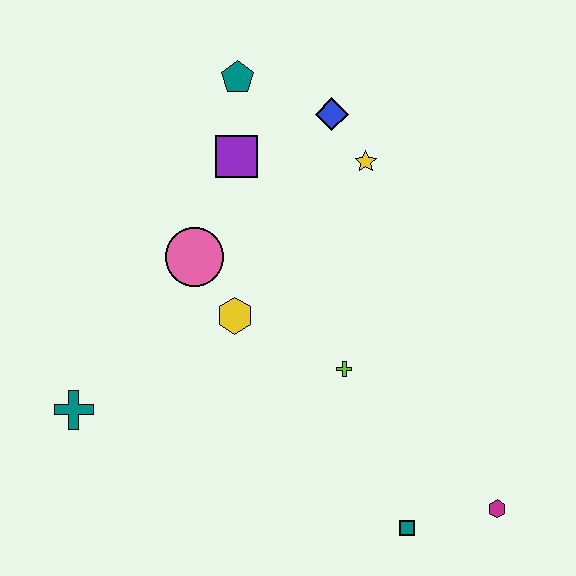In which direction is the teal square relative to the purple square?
The teal square is below the purple square.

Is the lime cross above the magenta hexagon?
Yes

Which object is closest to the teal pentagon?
The purple square is closest to the teal pentagon.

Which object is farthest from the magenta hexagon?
The teal pentagon is farthest from the magenta hexagon.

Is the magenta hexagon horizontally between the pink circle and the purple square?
No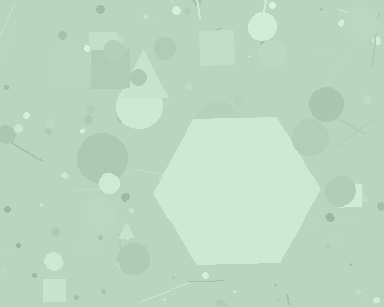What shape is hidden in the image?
A hexagon is hidden in the image.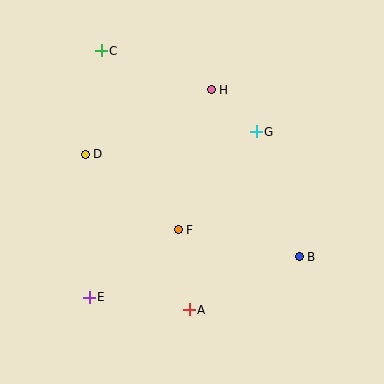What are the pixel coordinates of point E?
Point E is at (89, 297).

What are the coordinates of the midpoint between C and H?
The midpoint between C and H is at (156, 70).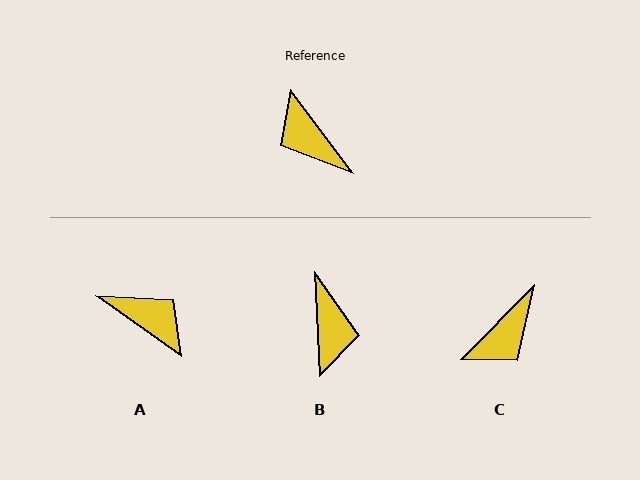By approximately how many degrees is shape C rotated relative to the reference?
Approximately 98 degrees counter-clockwise.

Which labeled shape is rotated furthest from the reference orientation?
A, about 162 degrees away.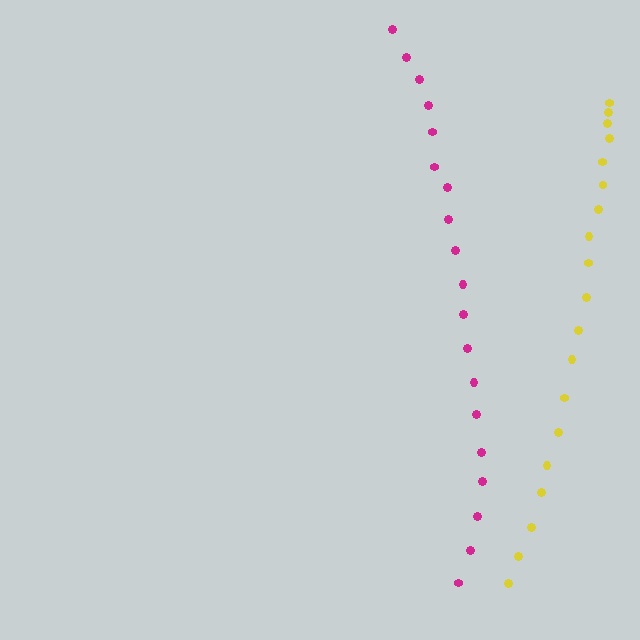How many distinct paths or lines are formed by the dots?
There are 2 distinct paths.